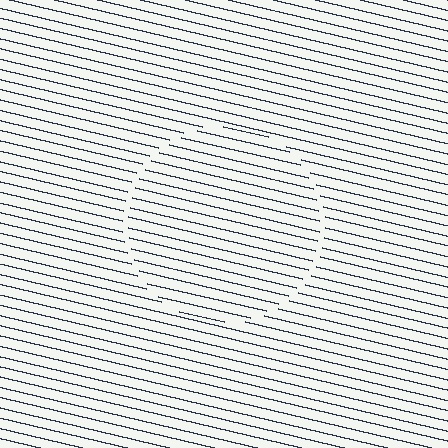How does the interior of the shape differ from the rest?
The interior of the shape contains the same grating, shifted by half a period — the contour is defined by the phase discontinuity where line-ends from the inner and outer gratings abut.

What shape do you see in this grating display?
An illusory circle. The interior of the shape contains the same grating, shifted by half a period — the contour is defined by the phase discontinuity where line-ends from the inner and outer gratings abut.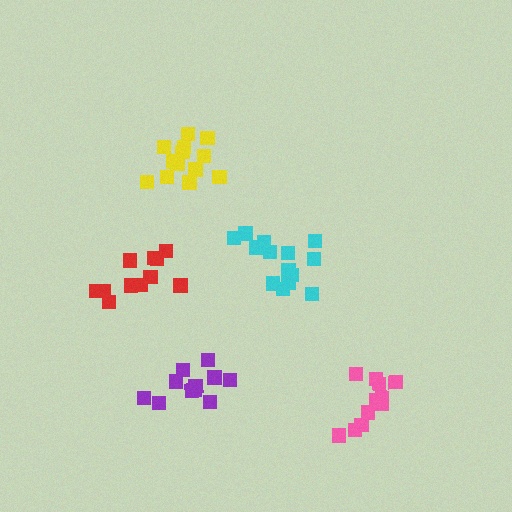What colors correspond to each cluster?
The clusters are colored: red, pink, purple, yellow, cyan.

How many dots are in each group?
Group 1: 11 dots, Group 2: 12 dots, Group 3: 11 dots, Group 4: 13 dots, Group 5: 14 dots (61 total).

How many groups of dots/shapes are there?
There are 5 groups.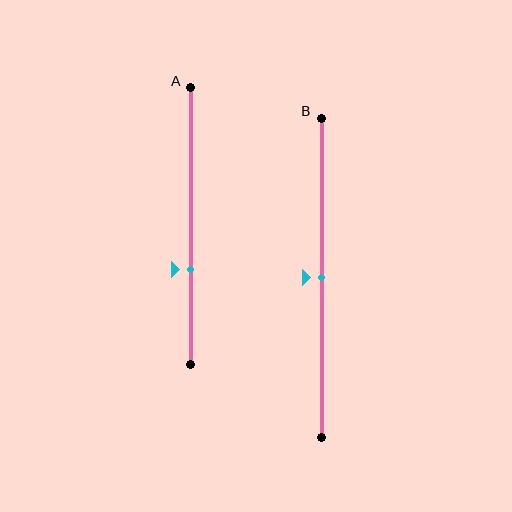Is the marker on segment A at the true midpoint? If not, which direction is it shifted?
No, the marker on segment A is shifted downward by about 16% of the segment length.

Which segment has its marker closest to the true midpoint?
Segment B has its marker closest to the true midpoint.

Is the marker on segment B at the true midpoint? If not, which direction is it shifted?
Yes, the marker on segment B is at the true midpoint.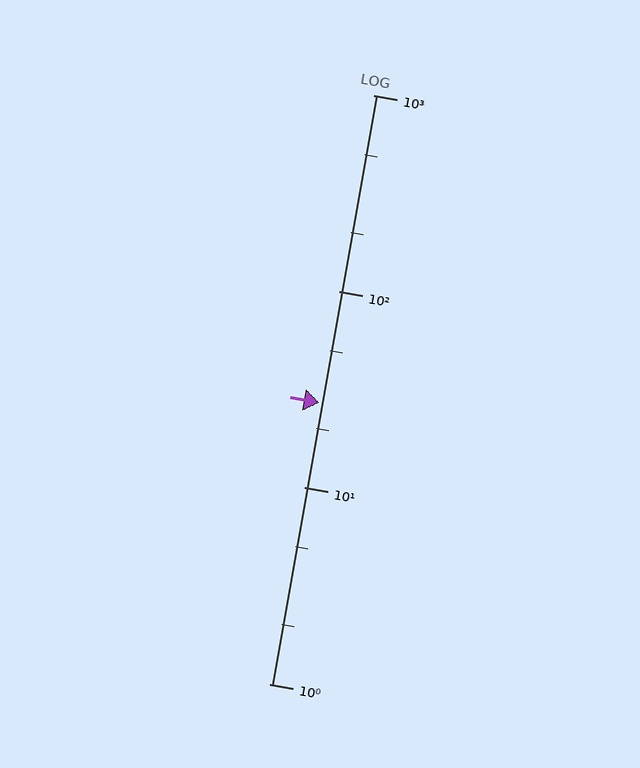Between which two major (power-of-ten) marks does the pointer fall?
The pointer is between 10 and 100.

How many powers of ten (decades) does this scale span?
The scale spans 3 decades, from 1 to 1000.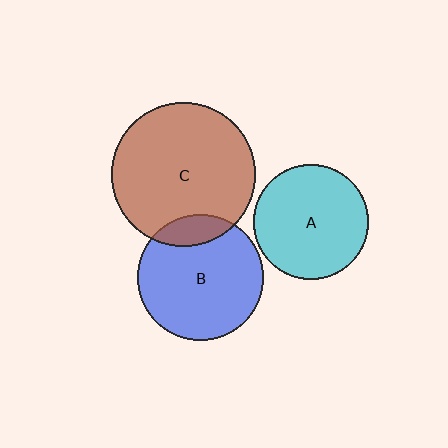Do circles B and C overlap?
Yes.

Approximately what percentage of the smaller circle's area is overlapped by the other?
Approximately 15%.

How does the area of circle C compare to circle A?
Approximately 1.6 times.